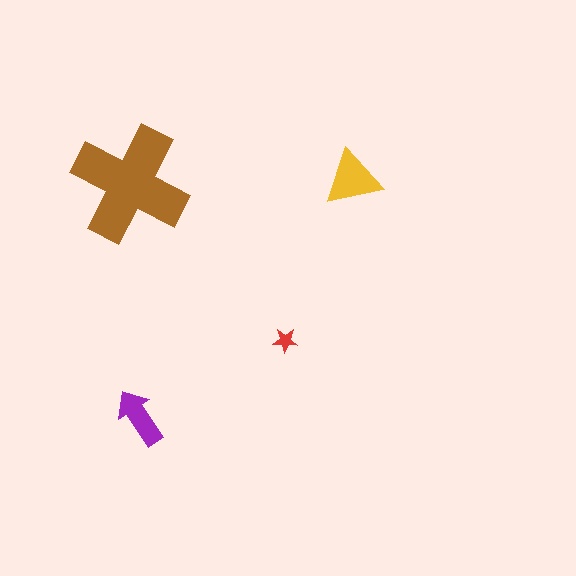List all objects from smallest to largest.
The red star, the purple arrow, the yellow triangle, the brown cross.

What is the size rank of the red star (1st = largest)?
4th.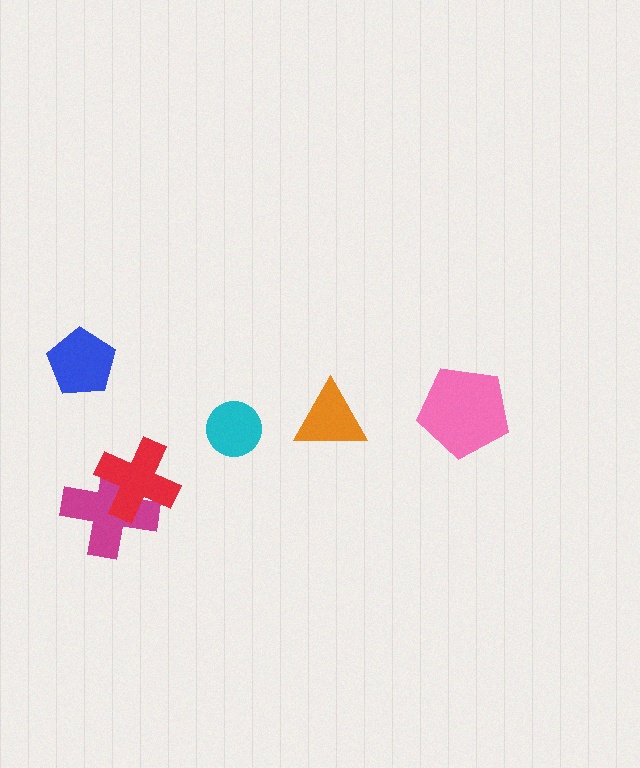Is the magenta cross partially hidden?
Yes, it is partially covered by another shape.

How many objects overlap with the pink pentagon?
0 objects overlap with the pink pentagon.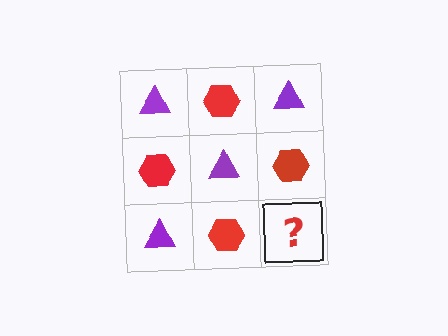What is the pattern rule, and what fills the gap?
The rule is that it alternates purple triangle and red hexagon in a checkerboard pattern. The gap should be filled with a purple triangle.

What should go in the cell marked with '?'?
The missing cell should contain a purple triangle.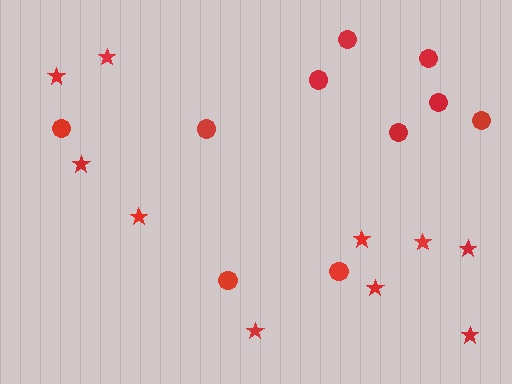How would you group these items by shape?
There are 2 groups: one group of circles (10) and one group of stars (10).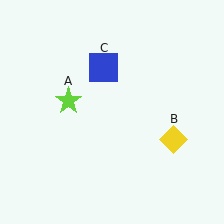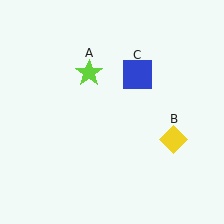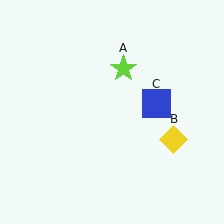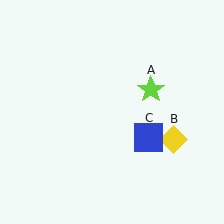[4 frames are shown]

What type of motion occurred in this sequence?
The lime star (object A), blue square (object C) rotated clockwise around the center of the scene.